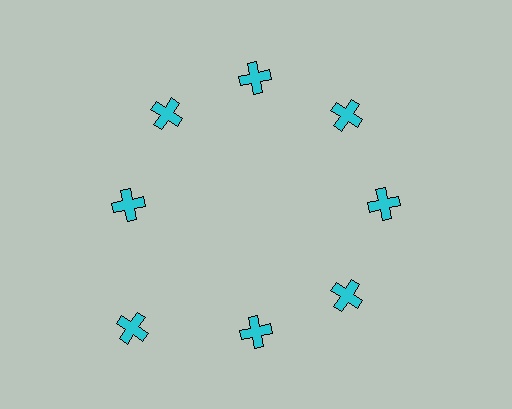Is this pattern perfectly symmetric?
No. The 8 cyan crosses are arranged in a ring, but one element near the 8 o'clock position is pushed outward from the center, breaking the 8-fold rotational symmetry.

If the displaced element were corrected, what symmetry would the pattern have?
It would have 8-fold rotational symmetry — the pattern would map onto itself every 45 degrees.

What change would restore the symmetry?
The symmetry would be restored by moving it inward, back onto the ring so that all 8 crosses sit at equal angles and equal distance from the center.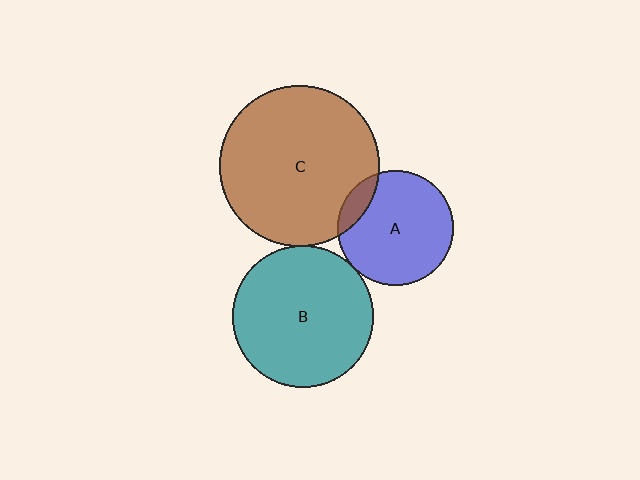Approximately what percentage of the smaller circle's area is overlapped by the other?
Approximately 5%.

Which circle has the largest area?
Circle C (brown).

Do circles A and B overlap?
Yes.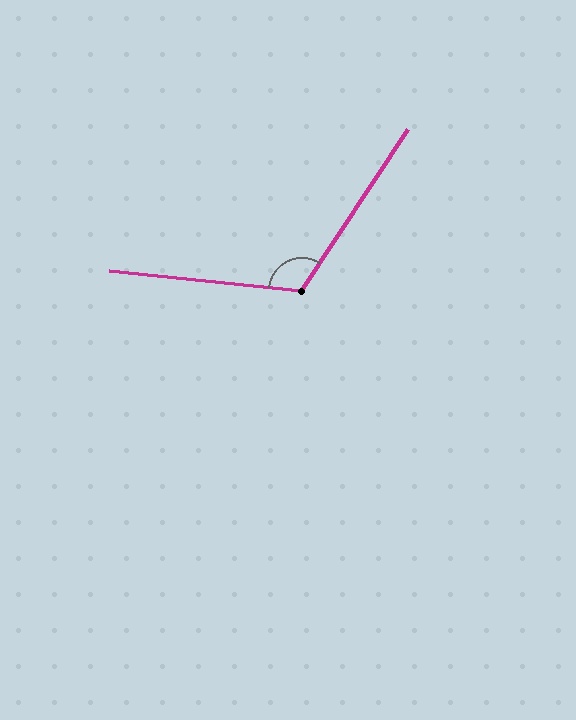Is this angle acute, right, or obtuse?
It is obtuse.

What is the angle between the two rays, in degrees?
Approximately 118 degrees.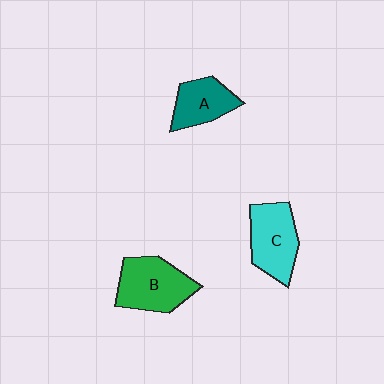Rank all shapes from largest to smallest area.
From largest to smallest: B (green), C (cyan), A (teal).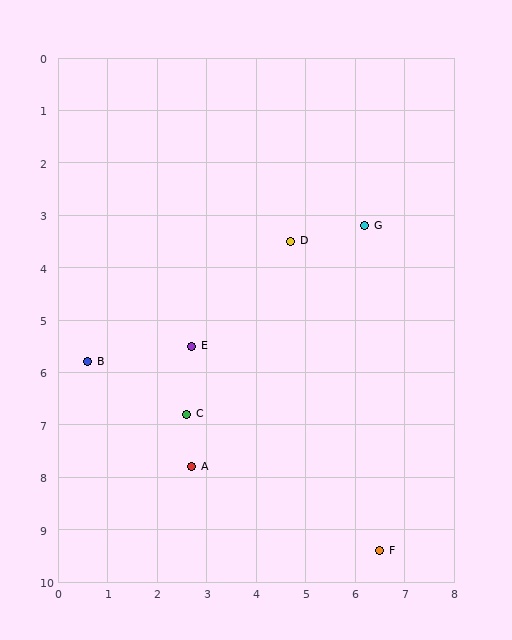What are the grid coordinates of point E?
Point E is at approximately (2.7, 5.5).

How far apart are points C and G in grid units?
Points C and G are about 5.1 grid units apart.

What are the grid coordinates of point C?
Point C is at approximately (2.6, 6.8).